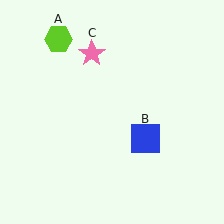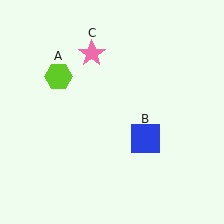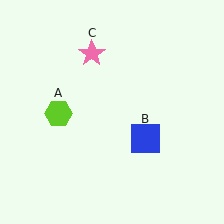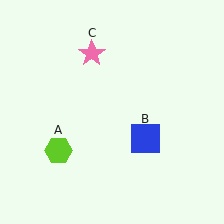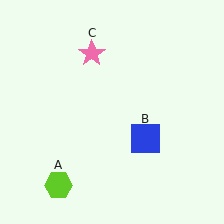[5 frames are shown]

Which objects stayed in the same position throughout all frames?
Blue square (object B) and pink star (object C) remained stationary.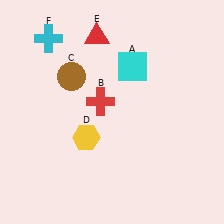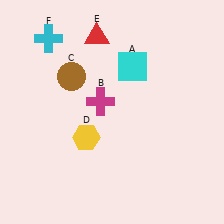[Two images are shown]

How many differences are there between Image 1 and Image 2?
There is 1 difference between the two images.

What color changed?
The cross (B) changed from red in Image 1 to magenta in Image 2.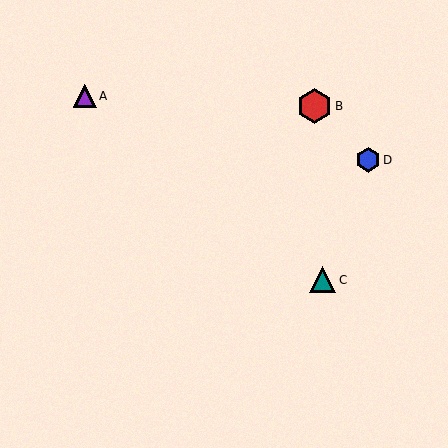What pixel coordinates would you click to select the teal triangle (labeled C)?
Click at (323, 280) to select the teal triangle C.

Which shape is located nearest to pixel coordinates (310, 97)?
The red hexagon (labeled B) at (315, 106) is nearest to that location.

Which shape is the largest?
The red hexagon (labeled B) is the largest.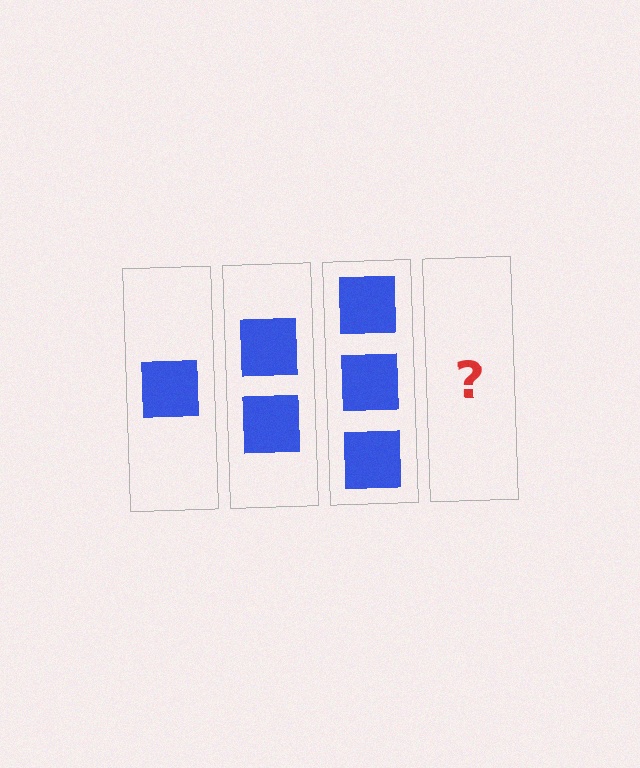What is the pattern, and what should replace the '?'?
The pattern is that each step adds one more square. The '?' should be 4 squares.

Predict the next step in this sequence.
The next step is 4 squares.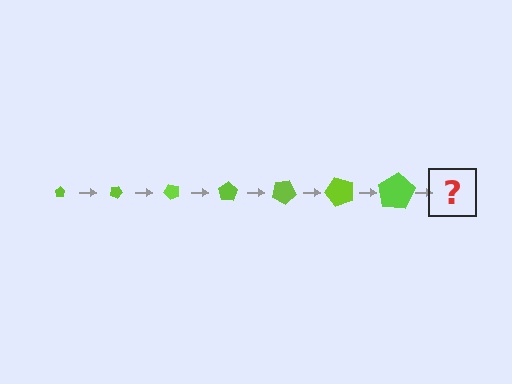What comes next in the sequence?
The next element should be a pentagon, larger than the previous one and rotated 175 degrees from the start.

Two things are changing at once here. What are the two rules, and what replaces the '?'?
The two rules are that the pentagon grows larger each step and it rotates 25 degrees each step. The '?' should be a pentagon, larger than the previous one and rotated 175 degrees from the start.